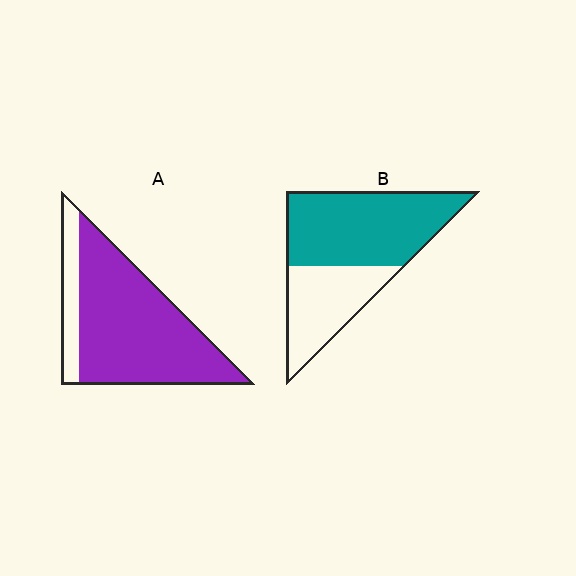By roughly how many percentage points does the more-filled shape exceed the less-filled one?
By roughly 20 percentage points (A over B).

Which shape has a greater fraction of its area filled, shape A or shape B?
Shape A.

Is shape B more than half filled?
Yes.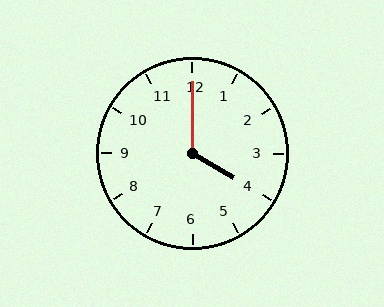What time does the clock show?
4:00.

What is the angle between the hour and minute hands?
Approximately 120 degrees.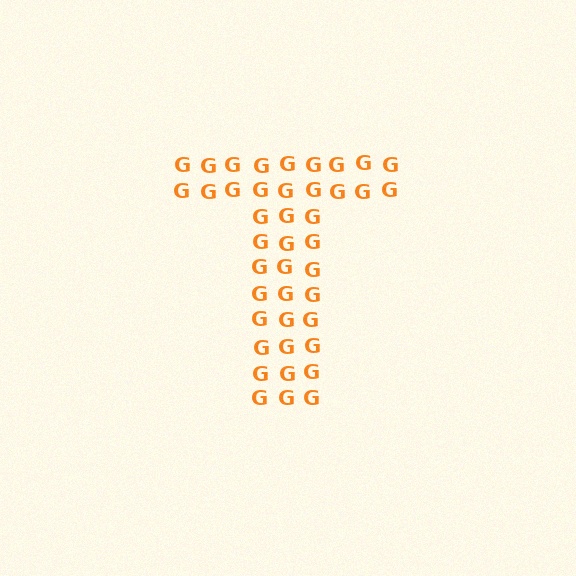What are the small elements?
The small elements are letter G's.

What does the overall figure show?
The overall figure shows the letter T.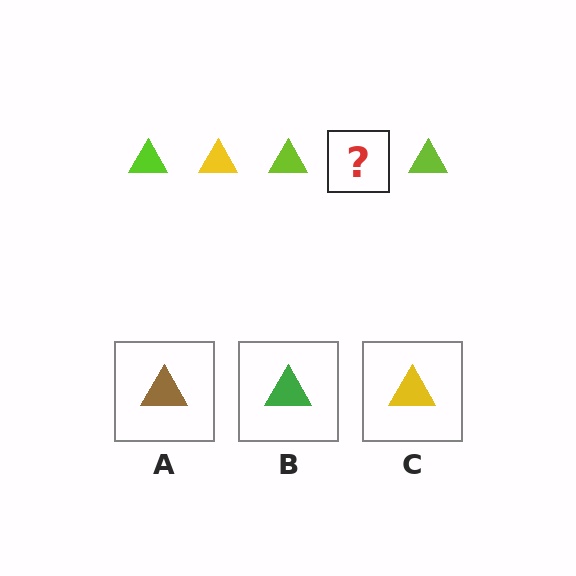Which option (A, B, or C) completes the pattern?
C.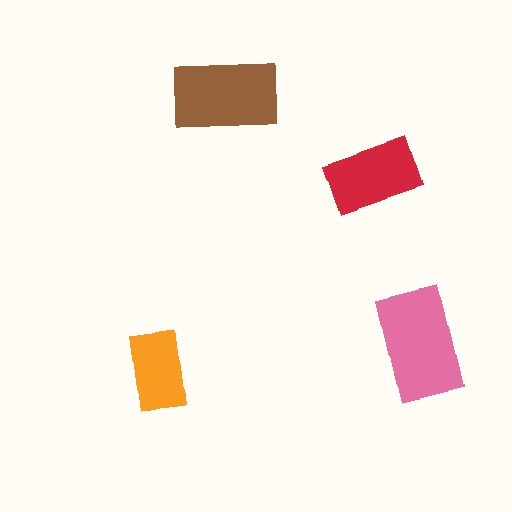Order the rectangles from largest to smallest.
the pink one, the brown one, the red one, the orange one.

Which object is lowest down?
The orange rectangle is bottommost.